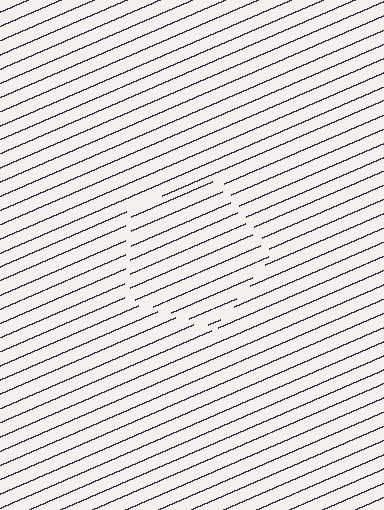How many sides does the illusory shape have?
5 sides — the line-ends trace a pentagon.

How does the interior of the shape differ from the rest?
The interior of the shape contains the same grating, shifted by half a period — the contour is defined by the phase discontinuity where line-ends from the inner and outer gratings abut.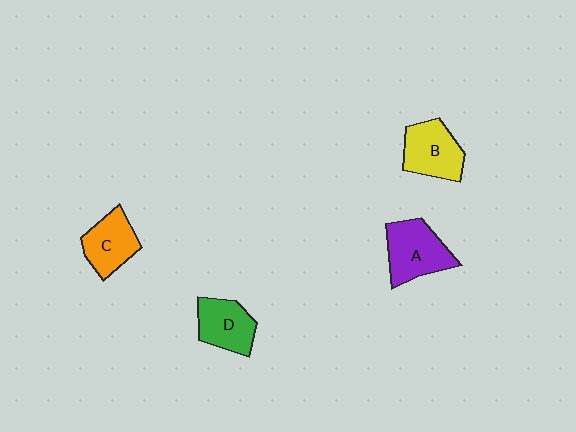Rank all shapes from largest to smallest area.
From largest to smallest: A (purple), B (yellow), D (green), C (orange).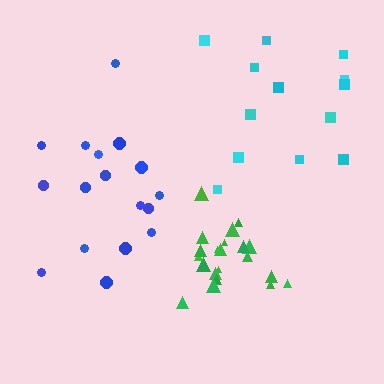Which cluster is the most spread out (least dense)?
Cyan.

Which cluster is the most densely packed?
Green.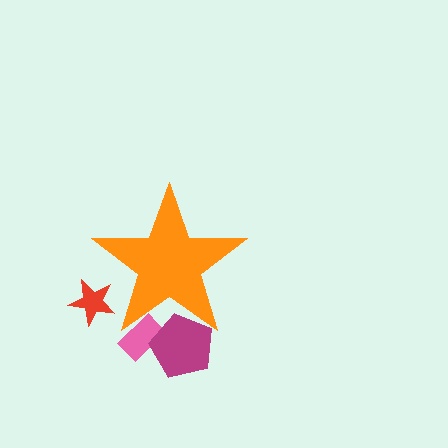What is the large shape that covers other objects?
An orange star.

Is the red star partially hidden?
Yes, the red star is partially hidden behind the orange star.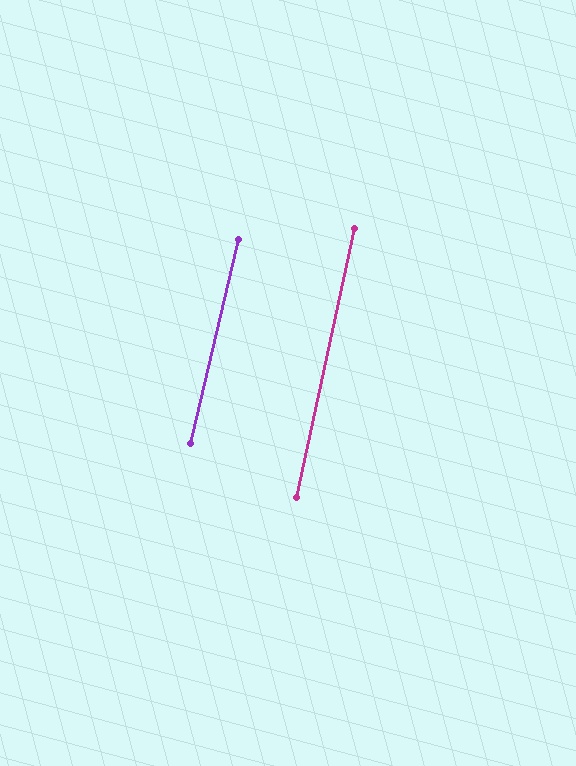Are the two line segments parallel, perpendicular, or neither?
Parallel — their directions differ by only 1.3°.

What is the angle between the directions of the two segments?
Approximately 1 degree.